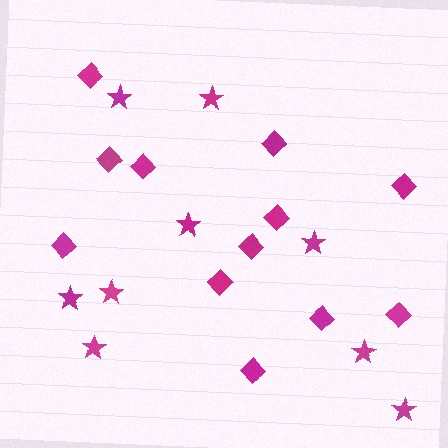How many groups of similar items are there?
There are 2 groups: one group of stars (9) and one group of diamonds (12).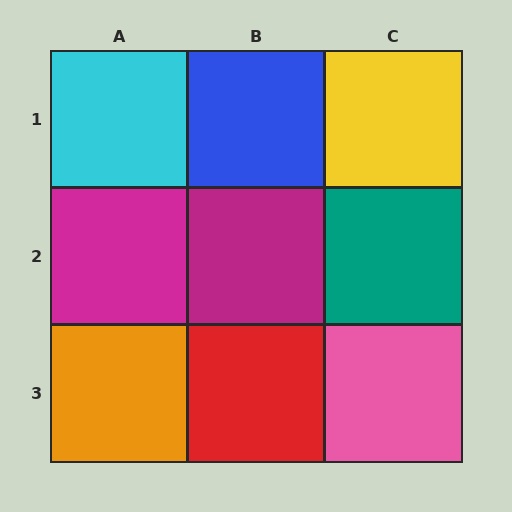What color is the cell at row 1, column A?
Cyan.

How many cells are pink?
1 cell is pink.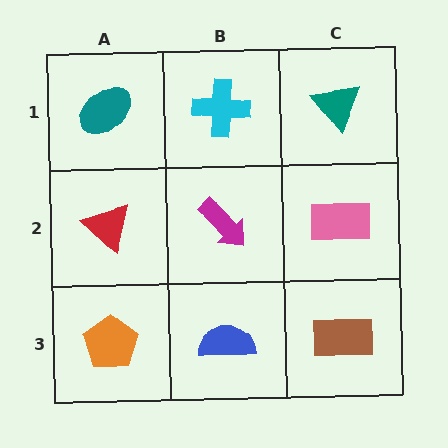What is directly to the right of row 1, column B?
A teal triangle.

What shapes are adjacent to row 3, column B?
A magenta arrow (row 2, column B), an orange pentagon (row 3, column A), a brown rectangle (row 3, column C).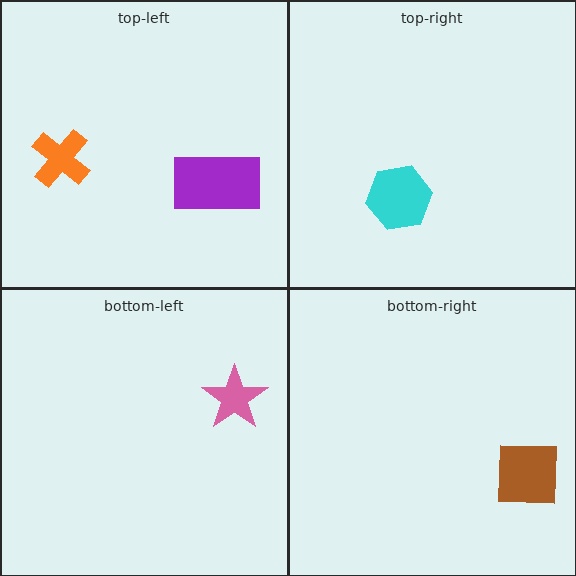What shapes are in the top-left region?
The orange cross, the purple rectangle.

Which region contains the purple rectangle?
The top-left region.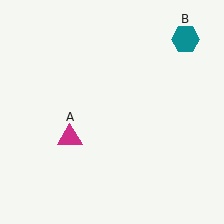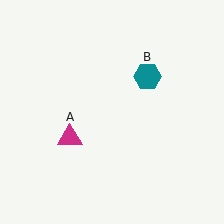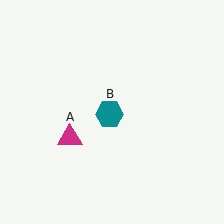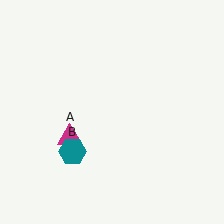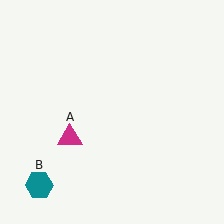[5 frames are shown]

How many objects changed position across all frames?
1 object changed position: teal hexagon (object B).